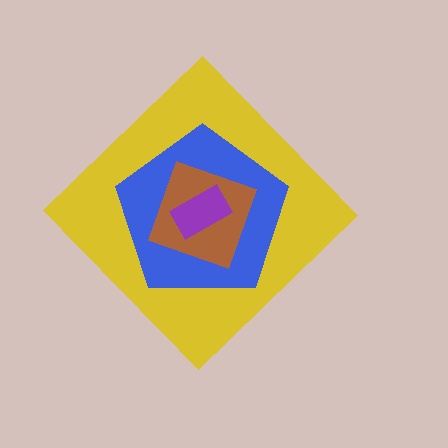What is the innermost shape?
The purple rectangle.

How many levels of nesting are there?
4.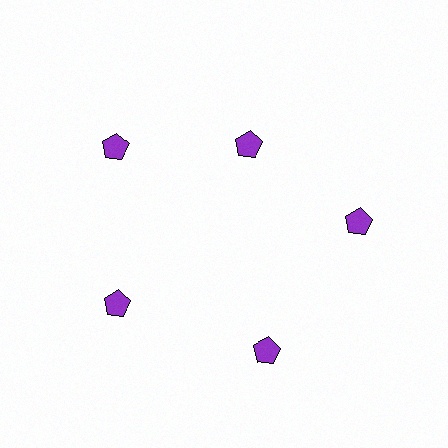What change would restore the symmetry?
The symmetry would be restored by moving it outward, back onto the ring so that all 5 pentagons sit at equal angles and equal distance from the center.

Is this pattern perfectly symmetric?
No. The 5 purple pentagons are arranged in a ring, but one element near the 1 o'clock position is pulled inward toward the center, breaking the 5-fold rotational symmetry.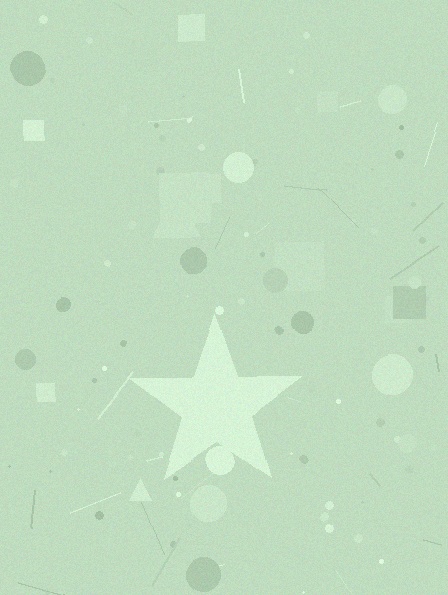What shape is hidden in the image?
A star is hidden in the image.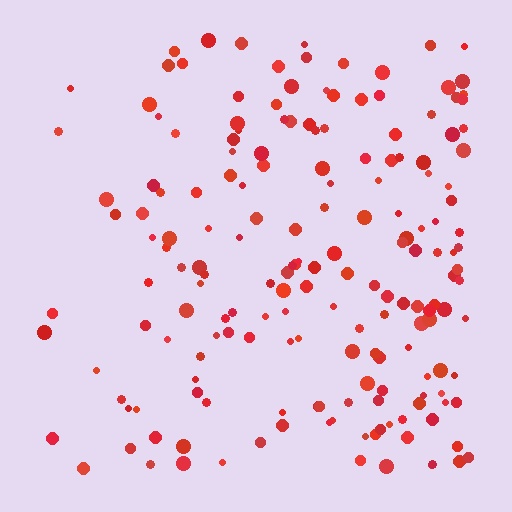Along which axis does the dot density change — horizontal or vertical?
Horizontal.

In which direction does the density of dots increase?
From left to right, with the right side densest.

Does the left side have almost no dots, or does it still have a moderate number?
Still a moderate number, just noticeably fewer than the right.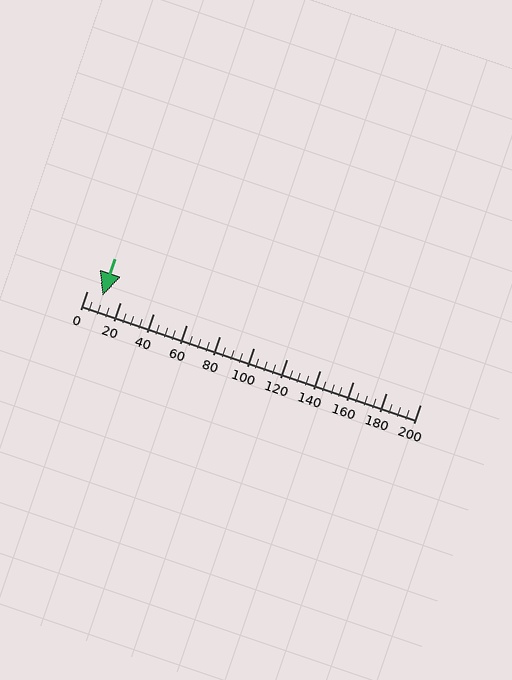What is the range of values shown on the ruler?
The ruler shows values from 0 to 200.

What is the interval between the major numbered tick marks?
The major tick marks are spaced 20 units apart.